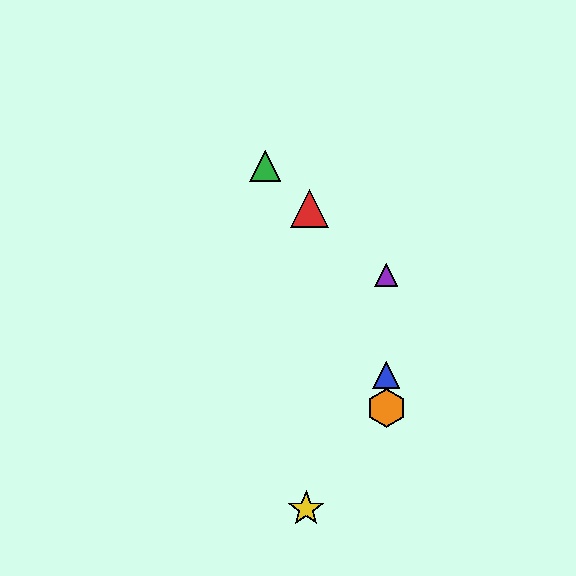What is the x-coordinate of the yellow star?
The yellow star is at x≈306.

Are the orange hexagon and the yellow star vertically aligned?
No, the orange hexagon is at x≈386 and the yellow star is at x≈306.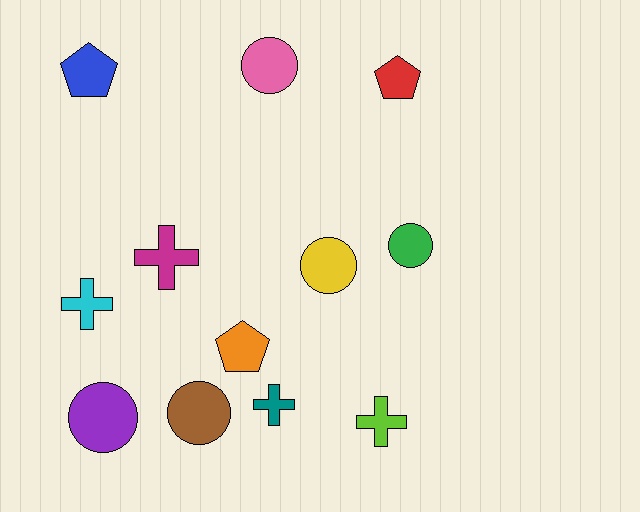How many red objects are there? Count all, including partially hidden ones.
There is 1 red object.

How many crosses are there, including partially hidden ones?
There are 4 crosses.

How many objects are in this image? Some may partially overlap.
There are 12 objects.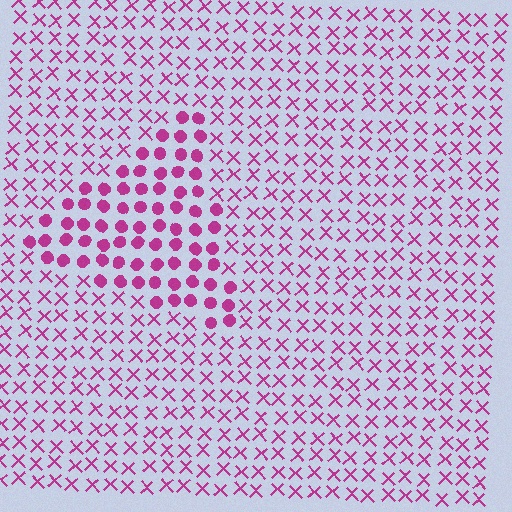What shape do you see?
I see a triangle.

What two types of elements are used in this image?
The image uses circles inside the triangle region and X marks outside it.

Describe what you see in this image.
The image is filled with small magenta elements arranged in a uniform grid. A triangle-shaped region contains circles, while the surrounding area contains X marks. The boundary is defined purely by the change in element shape.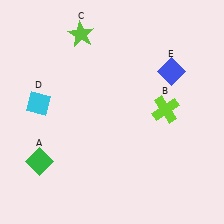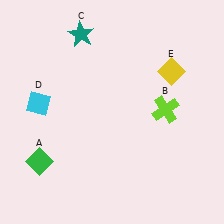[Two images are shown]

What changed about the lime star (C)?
In Image 1, C is lime. In Image 2, it changed to teal.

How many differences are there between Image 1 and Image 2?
There are 2 differences between the two images.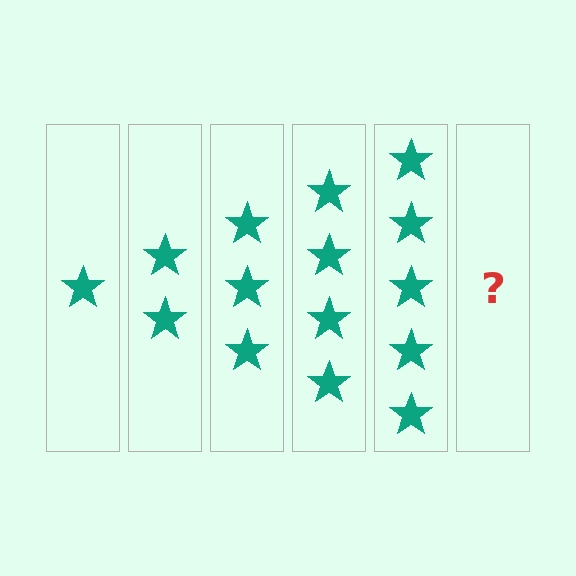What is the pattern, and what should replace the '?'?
The pattern is that each step adds one more star. The '?' should be 6 stars.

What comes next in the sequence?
The next element should be 6 stars.